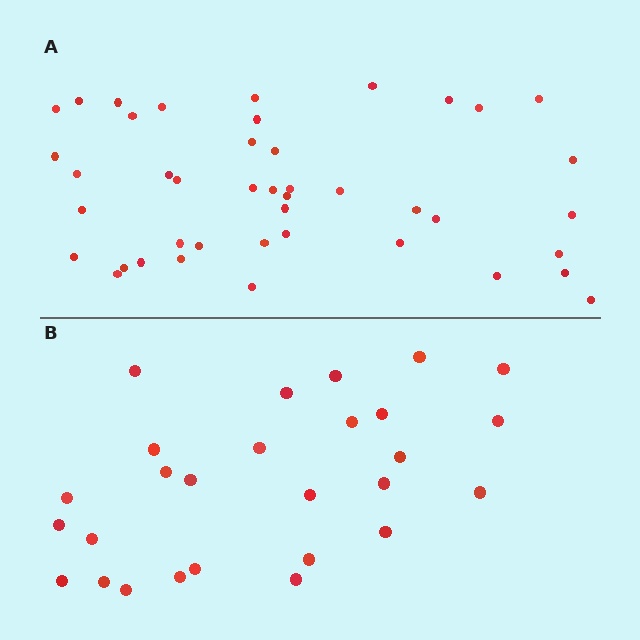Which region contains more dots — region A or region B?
Region A (the top region) has more dots.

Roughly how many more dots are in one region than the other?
Region A has approximately 15 more dots than region B.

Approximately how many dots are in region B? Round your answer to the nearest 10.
About 30 dots. (The exact count is 27, which rounds to 30.)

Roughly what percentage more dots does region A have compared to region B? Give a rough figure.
About 60% more.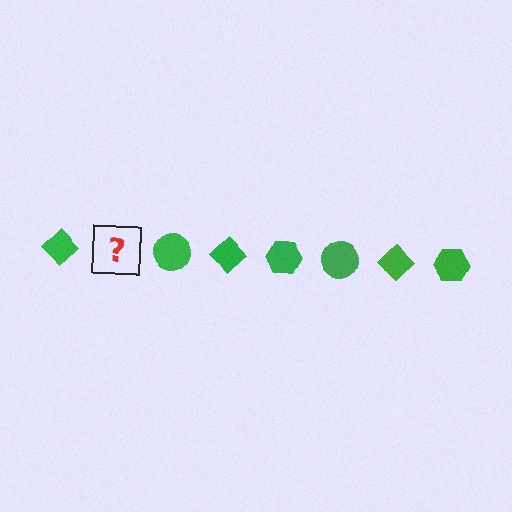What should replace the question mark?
The question mark should be replaced with a green hexagon.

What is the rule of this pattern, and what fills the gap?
The rule is that the pattern cycles through diamond, hexagon, circle shapes in green. The gap should be filled with a green hexagon.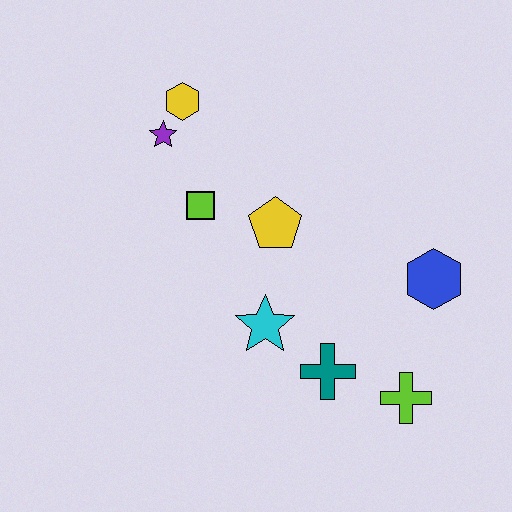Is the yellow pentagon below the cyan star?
No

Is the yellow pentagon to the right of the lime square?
Yes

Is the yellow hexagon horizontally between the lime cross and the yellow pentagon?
No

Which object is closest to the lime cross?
The teal cross is closest to the lime cross.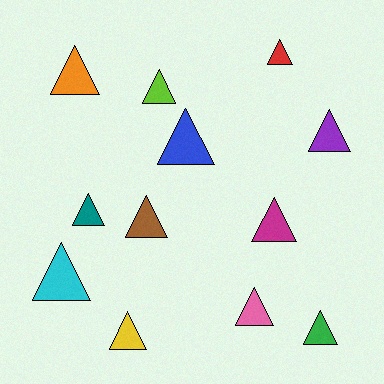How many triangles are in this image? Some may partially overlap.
There are 12 triangles.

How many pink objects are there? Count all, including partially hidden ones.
There is 1 pink object.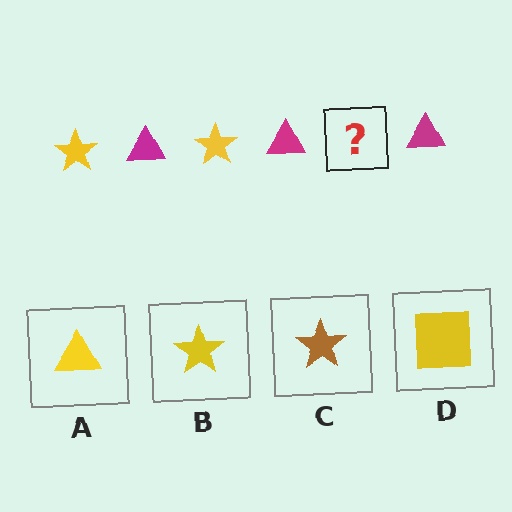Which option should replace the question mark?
Option B.